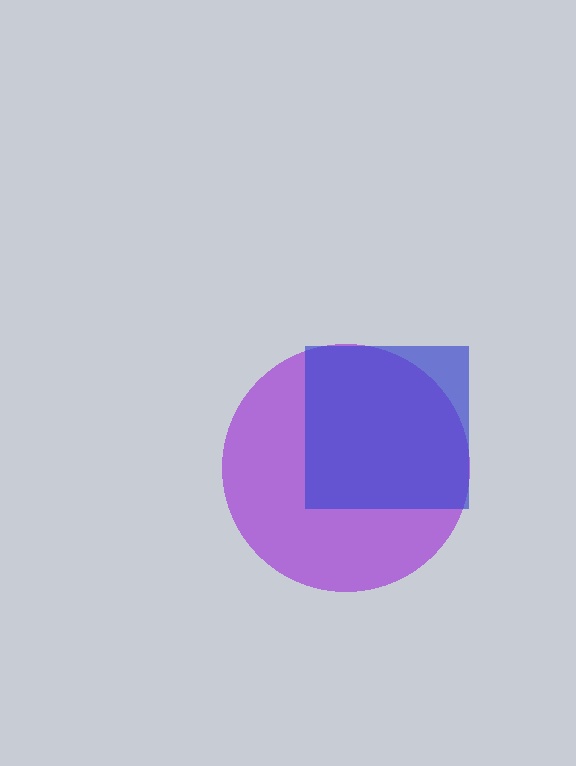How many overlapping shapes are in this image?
There are 2 overlapping shapes in the image.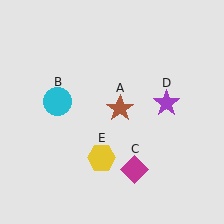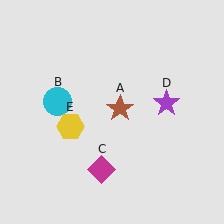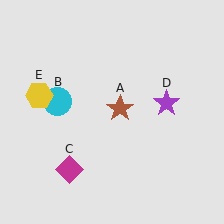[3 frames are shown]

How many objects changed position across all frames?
2 objects changed position: magenta diamond (object C), yellow hexagon (object E).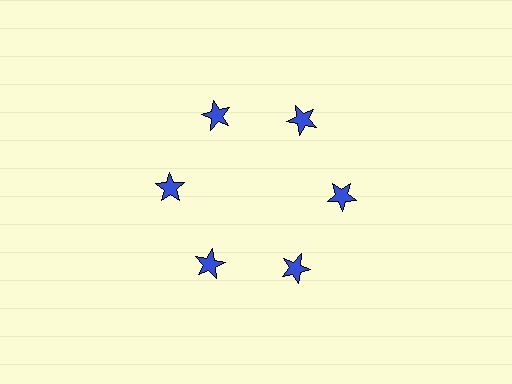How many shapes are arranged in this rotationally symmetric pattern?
There are 6 shapes, arranged in 6 groups of 1.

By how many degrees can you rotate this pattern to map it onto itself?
The pattern maps onto itself every 60 degrees of rotation.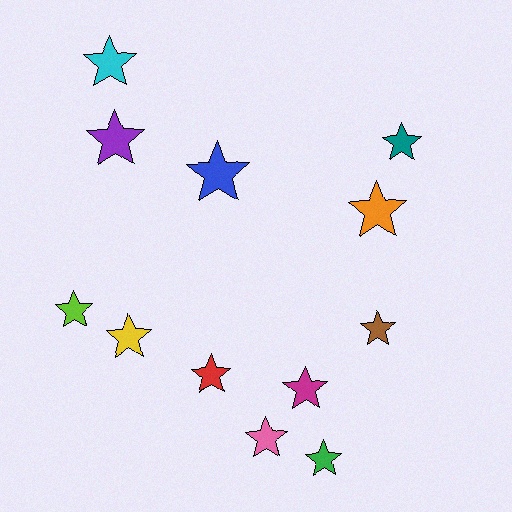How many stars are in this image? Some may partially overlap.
There are 12 stars.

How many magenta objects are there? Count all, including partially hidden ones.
There is 1 magenta object.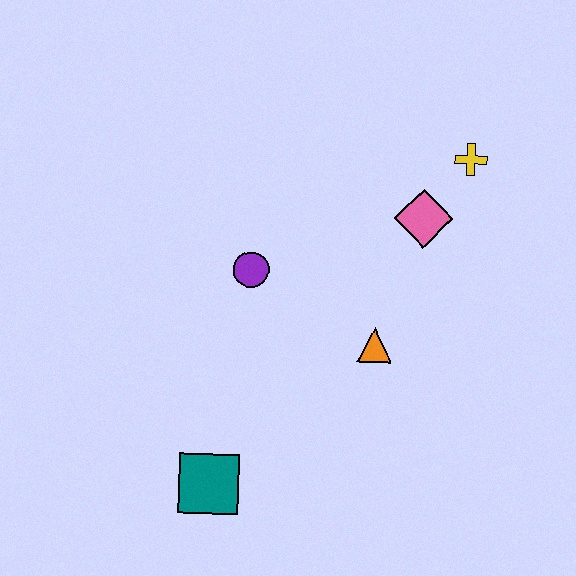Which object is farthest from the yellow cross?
The teal square is farthest from the yellow cross.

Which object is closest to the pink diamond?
The yellow cross is closest to the pink diamond.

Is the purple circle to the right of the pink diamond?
No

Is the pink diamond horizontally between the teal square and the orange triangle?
No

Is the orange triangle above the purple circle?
No